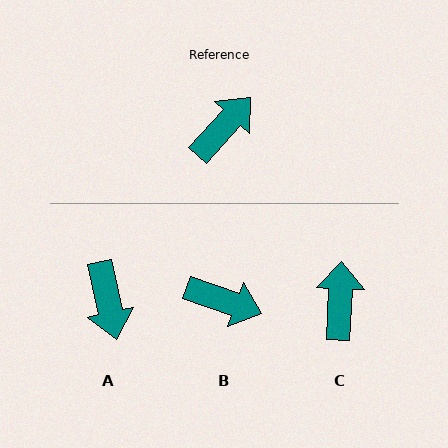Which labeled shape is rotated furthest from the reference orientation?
A, about 126 degrees away.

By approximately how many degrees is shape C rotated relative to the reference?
Approximately 39 degrees counter-clockwise.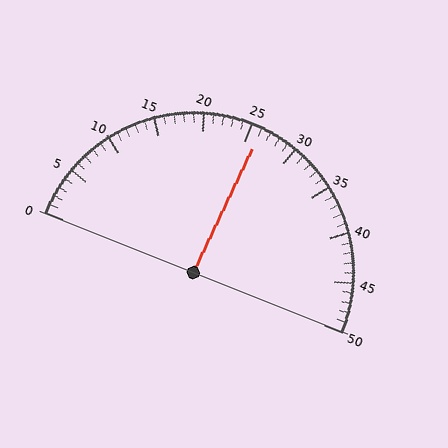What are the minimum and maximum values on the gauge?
The gauge ranges from 0 to 50.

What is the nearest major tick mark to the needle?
The nearest major tick mark is 25.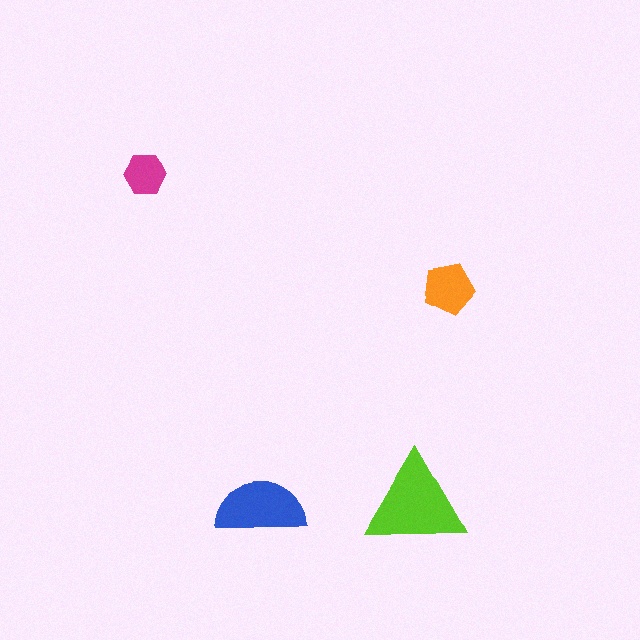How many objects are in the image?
There are 4 objects in the image.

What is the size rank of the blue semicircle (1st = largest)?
2nd.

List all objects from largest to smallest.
The lime triangle, the blue semicircle, the orange pentagon, the magenta hexagon.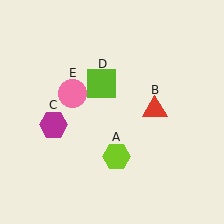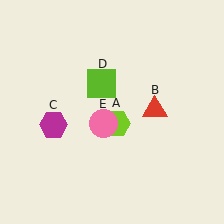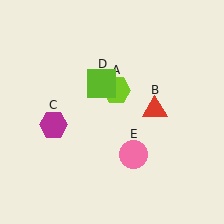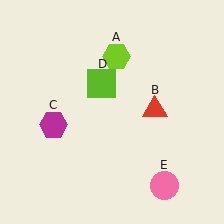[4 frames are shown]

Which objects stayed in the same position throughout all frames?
Red triangle (object B) and magenta hexagon (object C) and lime square (object D) remained stationary.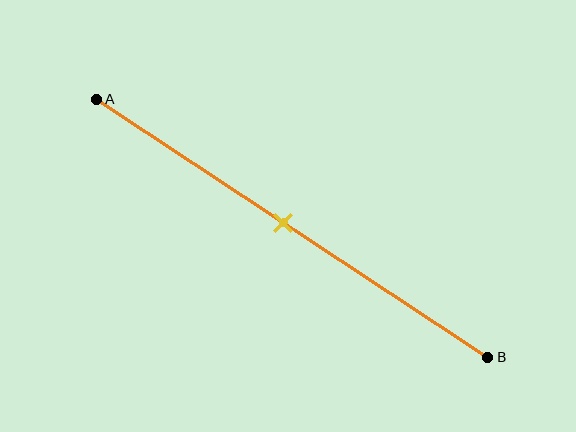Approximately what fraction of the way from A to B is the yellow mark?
The yellow mark is approximately 50% of the way from A to B.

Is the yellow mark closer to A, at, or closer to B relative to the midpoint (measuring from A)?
The yellow mark is approximately at the midpoint of segment AB.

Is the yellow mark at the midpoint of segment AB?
Yes, the mark is approximately at the midpoint.